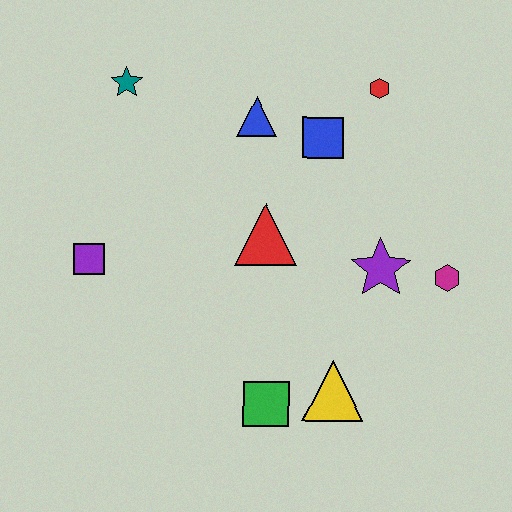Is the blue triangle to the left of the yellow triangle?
Yes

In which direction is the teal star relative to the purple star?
The teal star is to the left of the purple star.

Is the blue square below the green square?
No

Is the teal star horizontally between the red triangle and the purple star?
No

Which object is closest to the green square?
The yellow triangle is closest to the green square.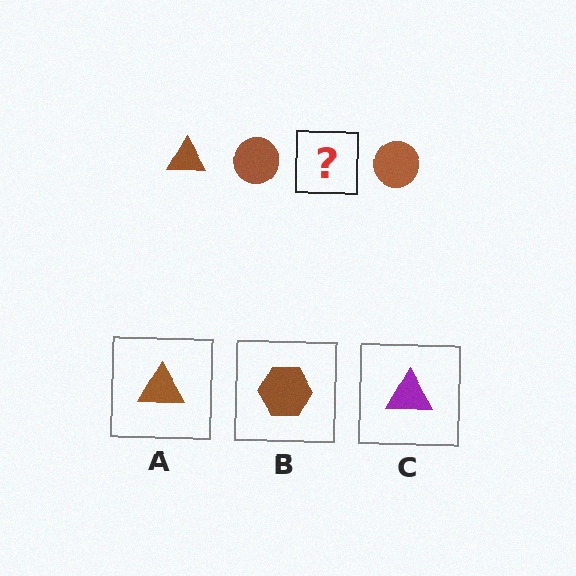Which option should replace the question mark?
Option A.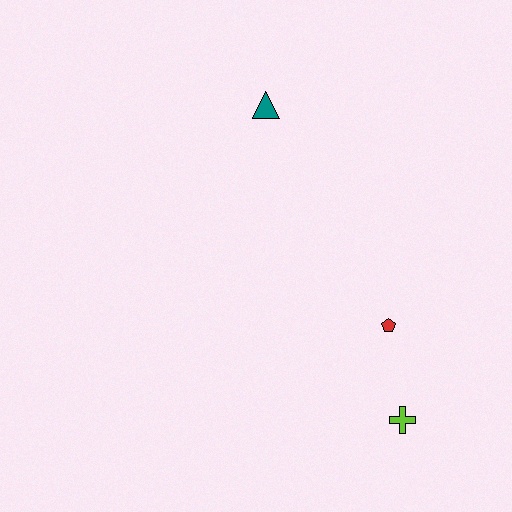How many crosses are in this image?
There is 1 cross.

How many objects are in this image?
There are 3 objects.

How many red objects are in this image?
There is 1 red object.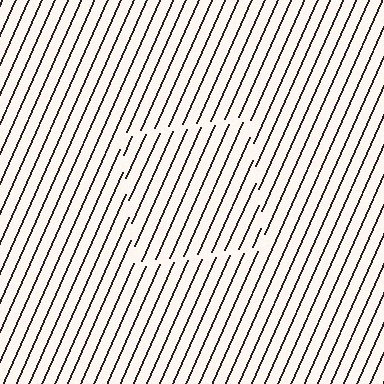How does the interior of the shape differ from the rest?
The interior of the shape contains the same grating, shifted by half a period — the contour is defined by the phase discontinuity where line-ends from the inner and outer gratings abut.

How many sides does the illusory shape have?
4 sides — the line-ends trace a square.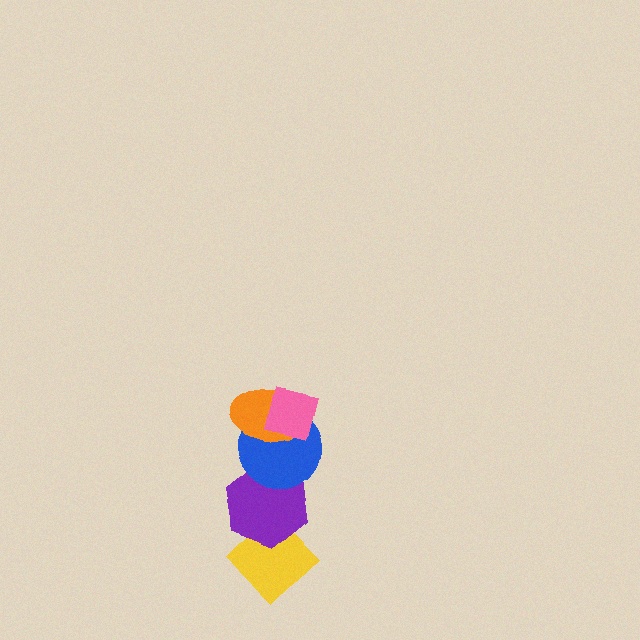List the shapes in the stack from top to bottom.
From top to bottom: the pink square, the orange ellipse, the blue circle, the purple hexagon, the yellow diamond.